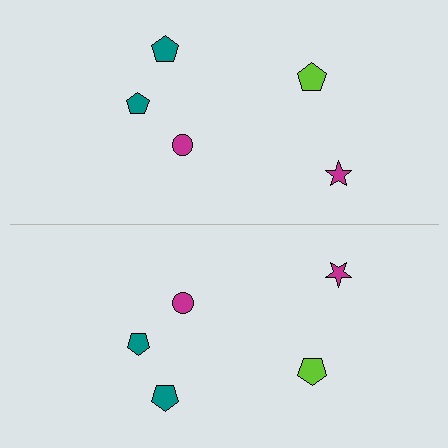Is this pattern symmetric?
Yes, this pattern has bilateral (reflection) symmetry.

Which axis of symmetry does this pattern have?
The pattern has a horizontal axis of symmetry running through the center of the image.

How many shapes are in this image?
There are 10 shapes in this image.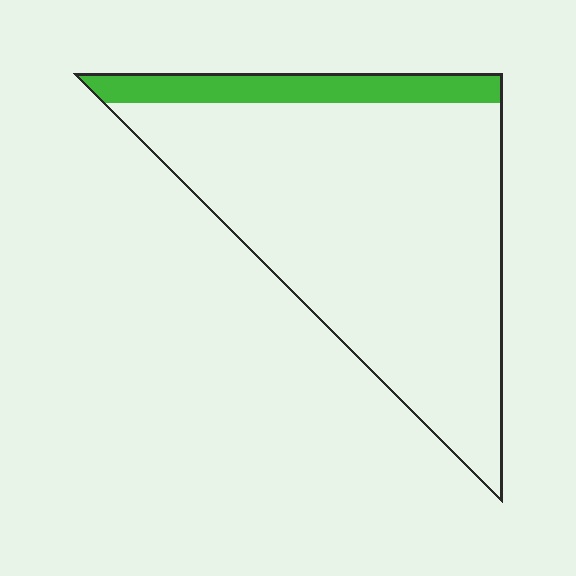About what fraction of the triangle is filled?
About one eighth (1/8).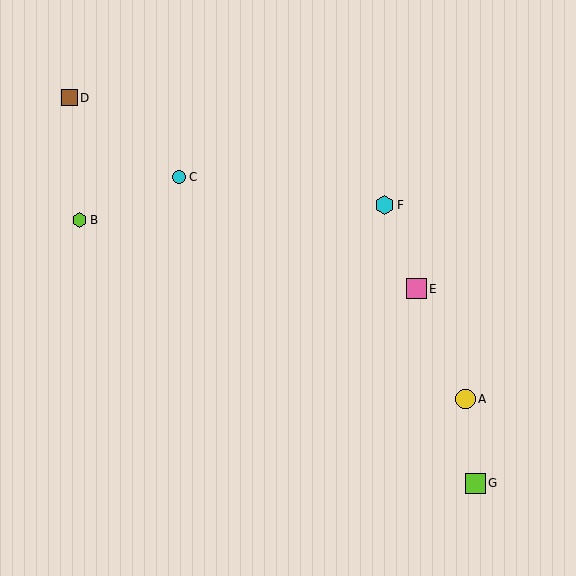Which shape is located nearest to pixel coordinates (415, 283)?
The pink square (labeled E) at (416, 289) is nearest to that location.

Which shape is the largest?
The pink square (labeled E) is the largest.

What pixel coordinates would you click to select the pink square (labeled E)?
Click at (416, 289) to select the pink square E.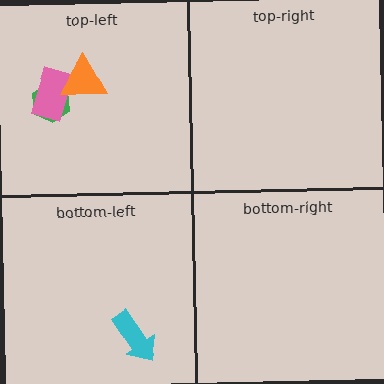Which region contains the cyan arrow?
The bottom-left region.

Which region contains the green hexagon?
The top-left region.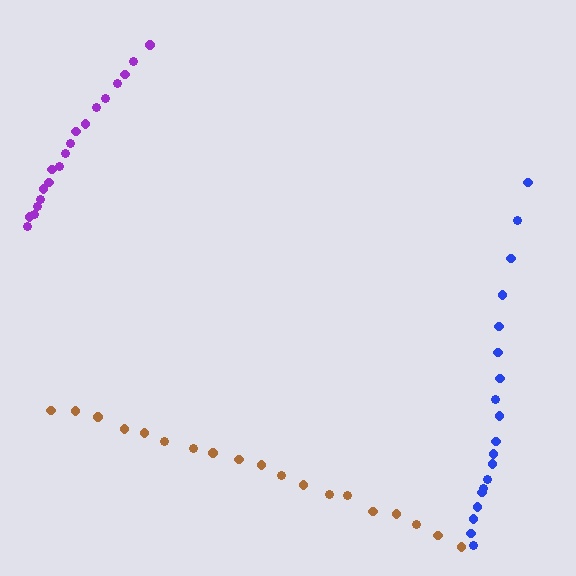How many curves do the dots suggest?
There are 3 distinct paths.